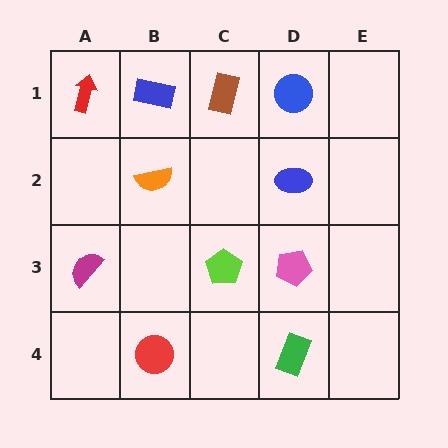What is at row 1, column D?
A blue circle.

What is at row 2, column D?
A blue ellipse.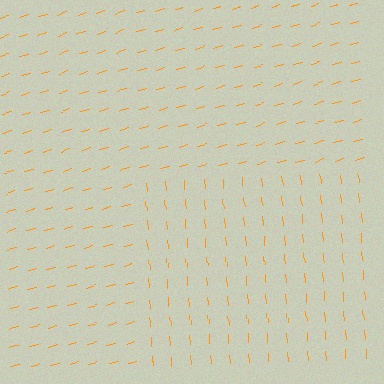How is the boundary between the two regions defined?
The boundary is defined purely by a change in line orientation (approximately 80 degrees difference). All lines are the same color and thickness.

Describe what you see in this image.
The image is filled with small orange line segments. A rectangle region in the image has lines oriented differently from the surrounding lines, creating a visible texture boundary.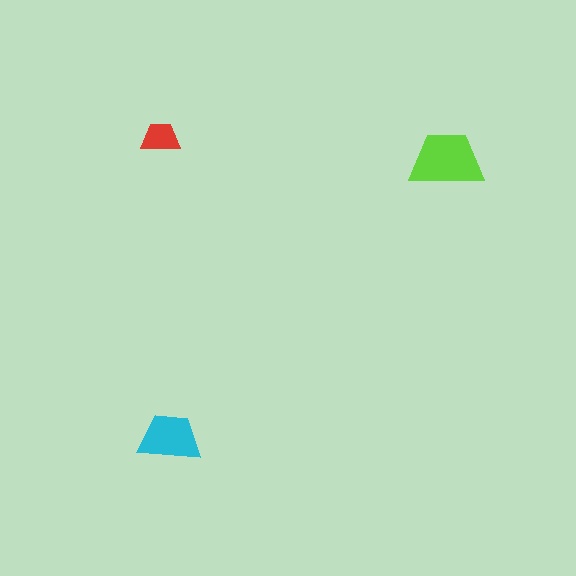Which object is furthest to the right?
The lime trapezoid is rightmost.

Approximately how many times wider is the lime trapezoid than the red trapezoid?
About 2 times wider.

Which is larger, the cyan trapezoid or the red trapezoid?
The cyan one.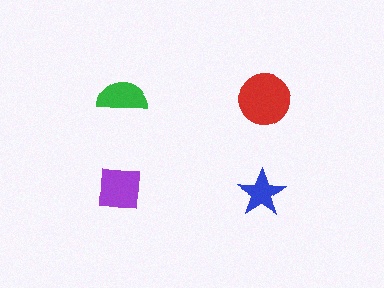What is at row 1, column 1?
A green semicircle.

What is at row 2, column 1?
A purple square.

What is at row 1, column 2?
A red circle.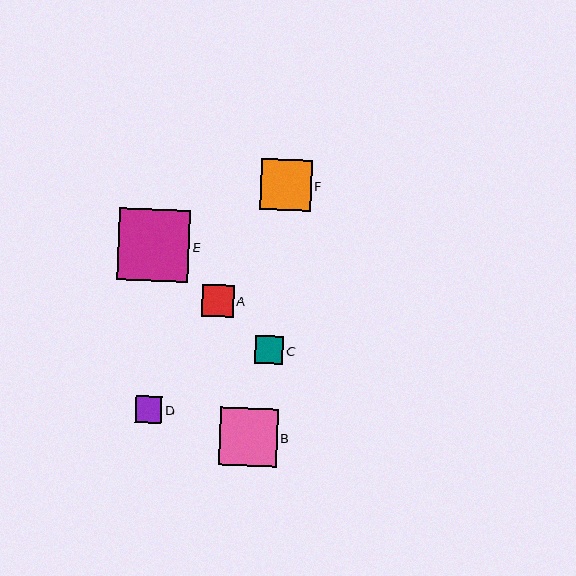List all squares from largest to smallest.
From largest to smallest: E, B, F, A, C, D.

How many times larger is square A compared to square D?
Square A is approximately 1.2 times the size of square D.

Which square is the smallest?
Square D is the smallest with a size of approximately 27 pixels.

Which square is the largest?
Square E is the largest with a size of approximately 72 pixels.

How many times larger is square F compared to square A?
Square F is approximately 1.6 times the size of square A.